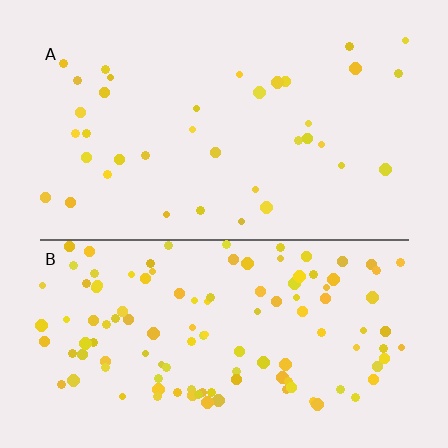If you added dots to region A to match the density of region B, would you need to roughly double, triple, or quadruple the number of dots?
Approximately triple.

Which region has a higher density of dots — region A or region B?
B (the bottom).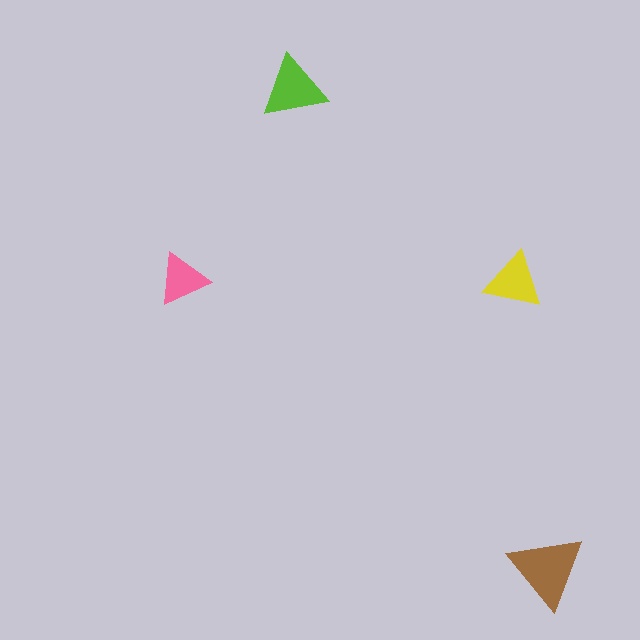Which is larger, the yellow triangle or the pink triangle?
The yellow one.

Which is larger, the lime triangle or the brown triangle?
The brown one.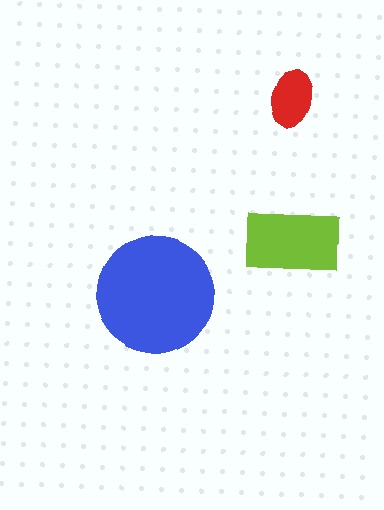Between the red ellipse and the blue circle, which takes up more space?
The blue circle.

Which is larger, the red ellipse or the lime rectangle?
The lime rectangle.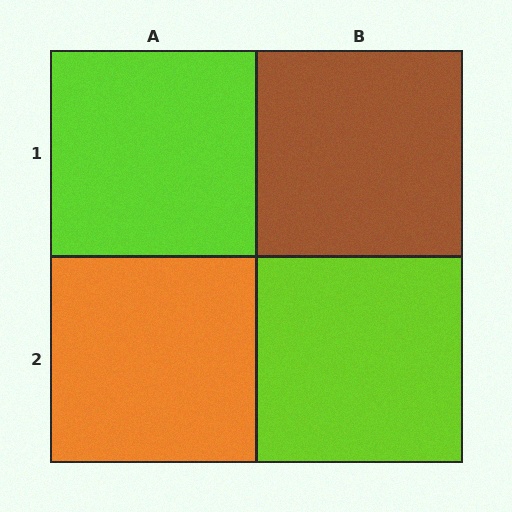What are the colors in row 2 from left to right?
Orange, lime.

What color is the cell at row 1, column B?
Brown.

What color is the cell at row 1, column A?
Lime.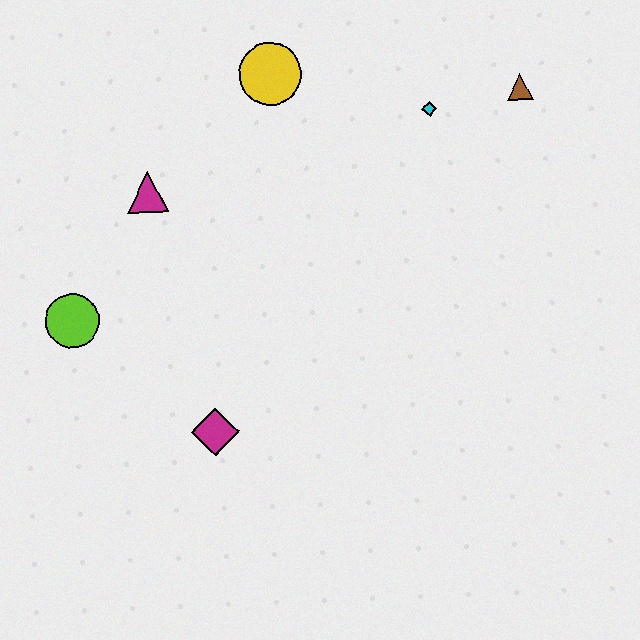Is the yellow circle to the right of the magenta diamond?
Yes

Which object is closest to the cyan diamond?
The brown triangle is closest to the cyan diamond.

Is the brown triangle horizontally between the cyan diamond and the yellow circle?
No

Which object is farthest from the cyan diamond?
The lime circle is farthest from the cyan diamond.